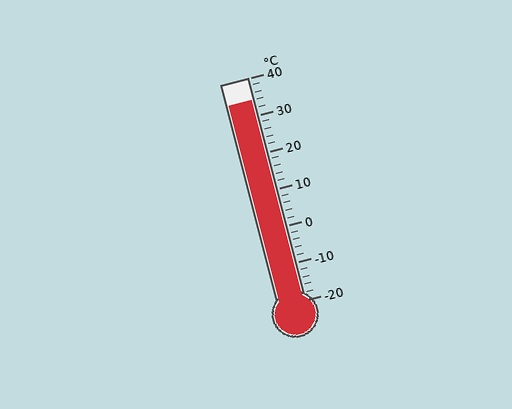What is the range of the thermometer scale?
The thermometer scale ranges from -20°C to 40°C.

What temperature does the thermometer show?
The thermometer shows approximately 34°C.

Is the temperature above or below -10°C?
The temperature is above -10°C.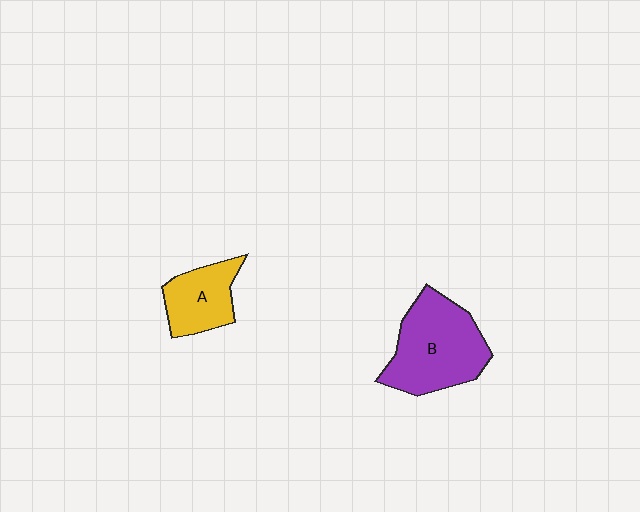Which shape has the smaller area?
Shape A (yellow).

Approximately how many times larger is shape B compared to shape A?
Approximately 1.7 times.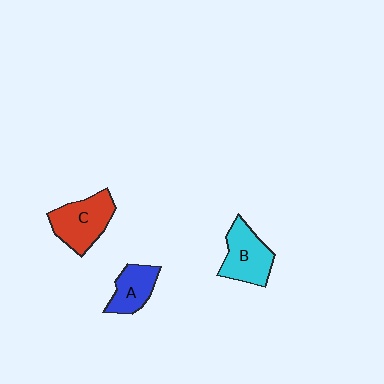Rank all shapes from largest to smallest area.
From largest to smallest: C (red), B (cyan), A (blue).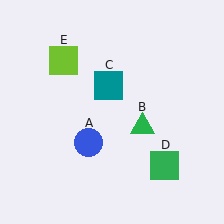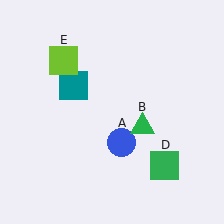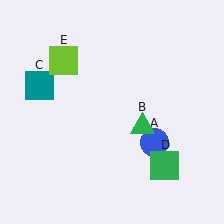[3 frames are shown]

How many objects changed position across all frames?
2 objects changed position: blue circle (object A), teal square (object C).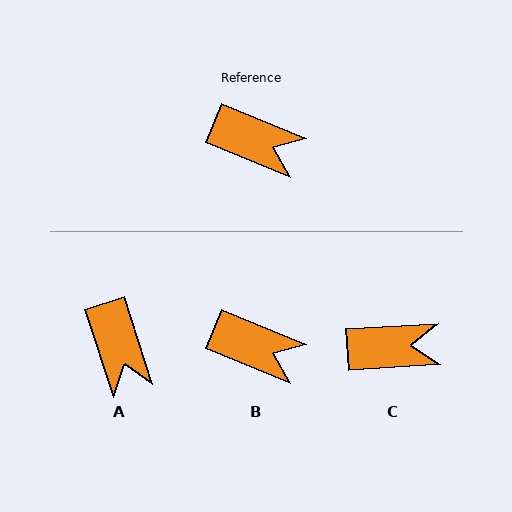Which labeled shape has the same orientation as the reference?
B.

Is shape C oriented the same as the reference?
No, it is off by about 26 degrees.